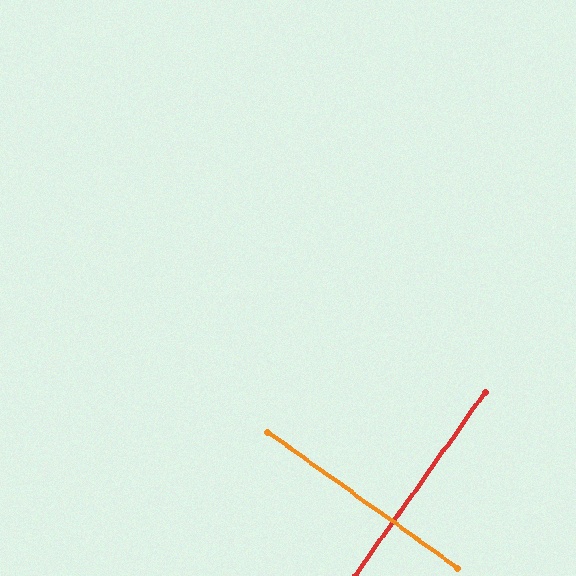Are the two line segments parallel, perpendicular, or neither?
Perpendicular — they meet at approximately 90°.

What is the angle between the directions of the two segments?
Approximately 90 degrees.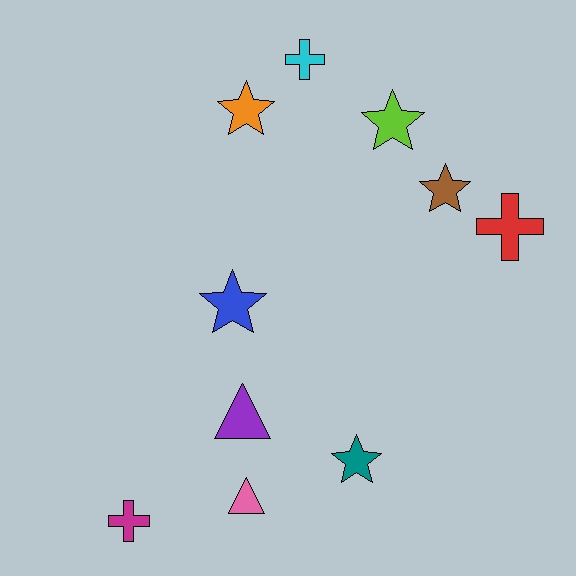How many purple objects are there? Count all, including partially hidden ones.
There is 1 purple object.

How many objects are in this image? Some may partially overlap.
There are 10 objects.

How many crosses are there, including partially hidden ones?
There are 3 crosses.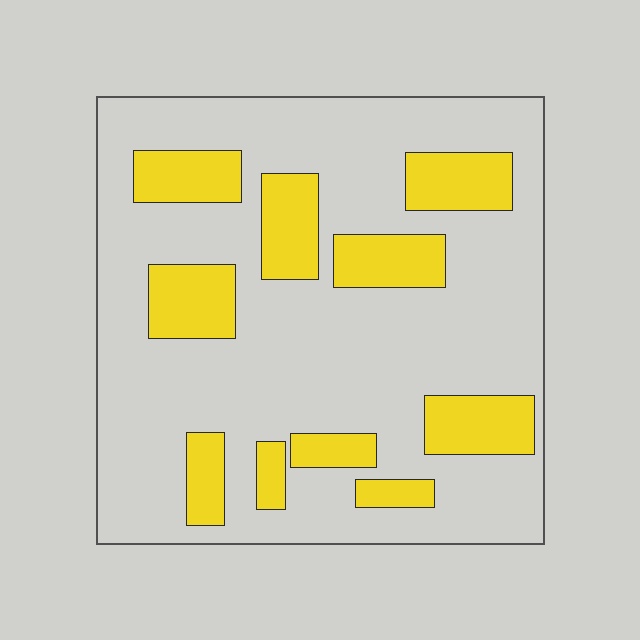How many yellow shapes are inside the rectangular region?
10.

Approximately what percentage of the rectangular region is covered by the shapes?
Approximately 25%.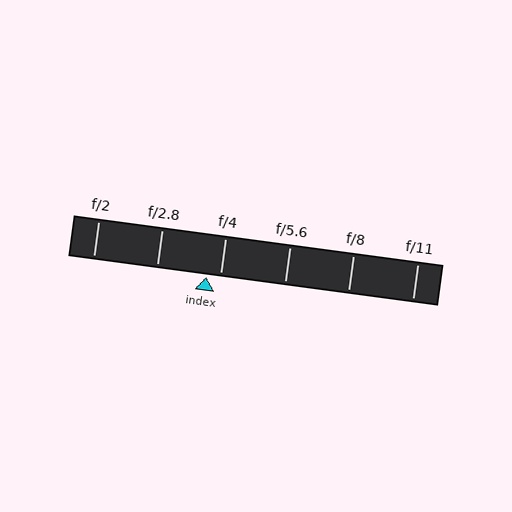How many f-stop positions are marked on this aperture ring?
There are 6 f-stop positions marked.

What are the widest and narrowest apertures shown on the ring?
The widest aperture shown is f/2 and the narrowest is f/11.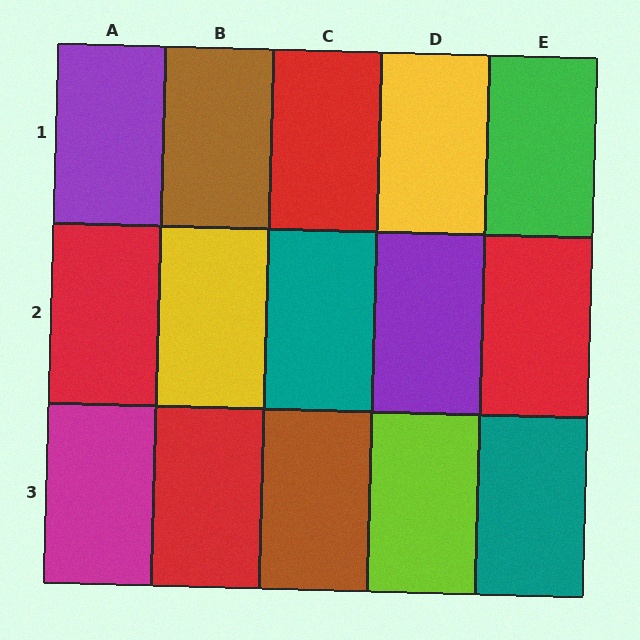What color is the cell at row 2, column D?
Purple.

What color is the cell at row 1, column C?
Red.